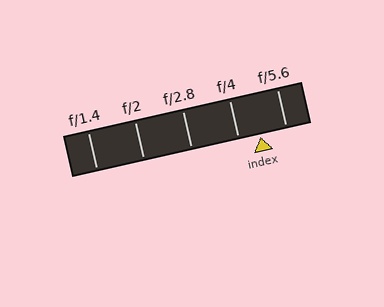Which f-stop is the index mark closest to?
The index mark is closest to f/4.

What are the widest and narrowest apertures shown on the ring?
The widest aperture shown is f/1.4 and the narrowest is f/5.6.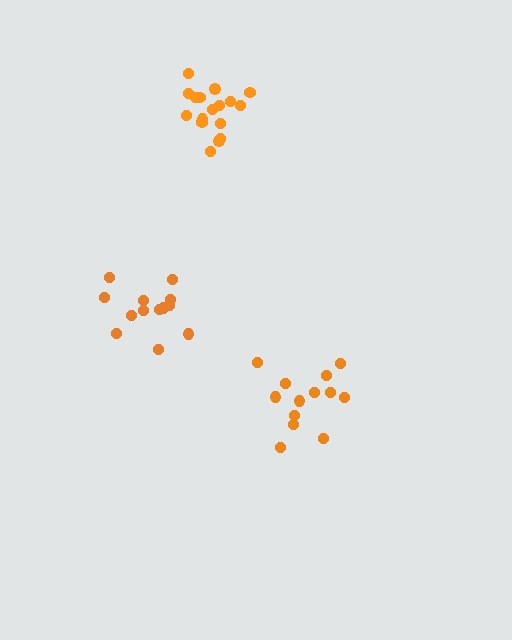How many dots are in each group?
Group 1: 17 dots, Group 2: 13 dots, Group 3: 13 dots (43 total).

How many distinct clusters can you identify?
There are 3 distinct clusters.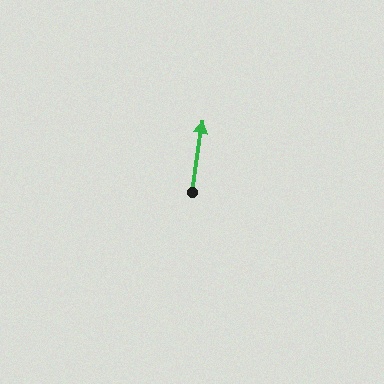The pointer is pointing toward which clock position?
Roughly 12 o'clock.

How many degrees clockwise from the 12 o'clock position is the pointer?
Approximately 8 degrees.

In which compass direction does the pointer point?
North.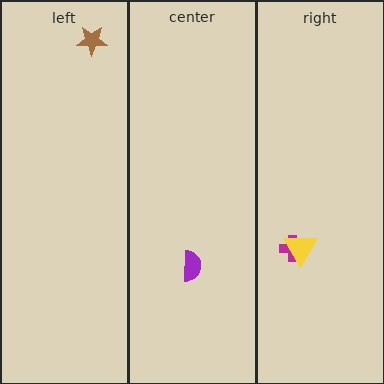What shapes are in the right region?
The magenta cross, the yellow triangle.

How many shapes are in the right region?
2.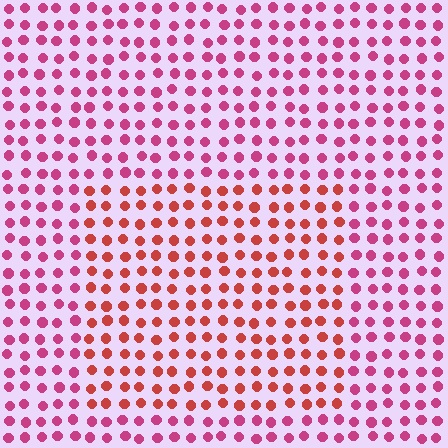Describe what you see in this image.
The image is filled with small magenta elements in a uniform arrangement. A rectangle-shaped region is visible where the elements are tinted to a slightly different hue, forming a subtle color boundary.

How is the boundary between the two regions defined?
The boundary is defined purely by a slight shift in hue (about 32 degrees). Spacing, size, and orientation are identical on both sides.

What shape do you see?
I see a rectangle.